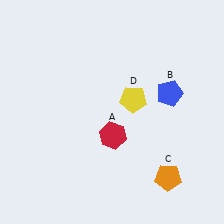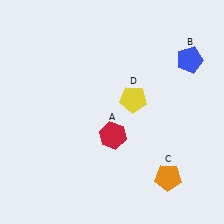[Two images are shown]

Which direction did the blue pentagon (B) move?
The blue pentagon (B) moved up.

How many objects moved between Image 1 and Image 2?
1 object moved between the two images.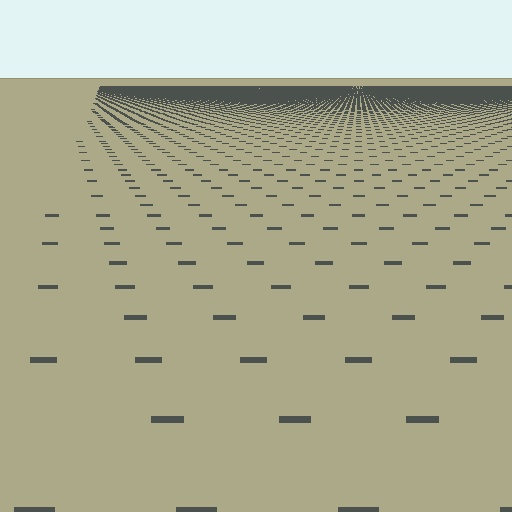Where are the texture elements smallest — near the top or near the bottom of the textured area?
Near the top.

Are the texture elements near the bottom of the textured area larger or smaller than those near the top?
Larger. Near the bottom, elements are closer to the viewer and appear at a bigger on-screen size.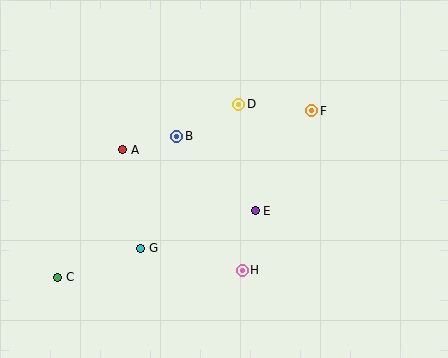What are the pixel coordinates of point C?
Point C is at (58, 277).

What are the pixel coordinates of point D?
Point D is at (239, 104).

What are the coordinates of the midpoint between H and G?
The midpoint between H and G is at (191, 259).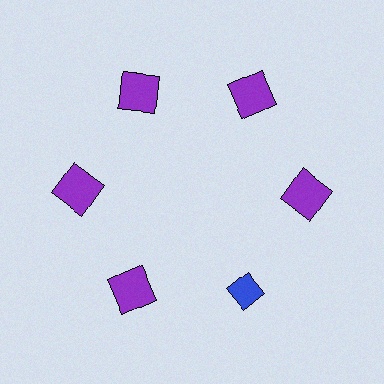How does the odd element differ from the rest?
It differs in both color (blue instead of purple) and shape (diamond instead of square).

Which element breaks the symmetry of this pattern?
The blue diamond at roughly the 5 o'clock position breaks the symmetry. All other shapes are purple squares.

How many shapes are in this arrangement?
There are 6 shapes arranged in a ring pattern.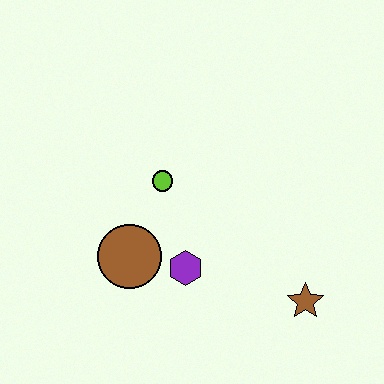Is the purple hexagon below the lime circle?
Yes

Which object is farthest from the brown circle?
The brown star is farthest from the brown circle.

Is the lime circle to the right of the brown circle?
Yes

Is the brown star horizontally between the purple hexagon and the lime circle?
No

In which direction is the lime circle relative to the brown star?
The lime circle is to the left of the brown star.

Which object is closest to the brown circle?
The purple hexagon is closest to the brown circle.